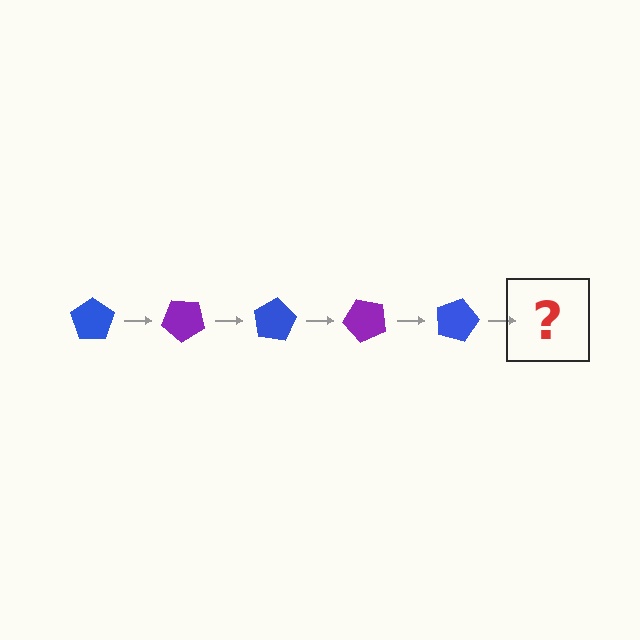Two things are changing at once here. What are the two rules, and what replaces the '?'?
The two rules are that it rotates 40 degrees each step and the color cycles through blue and purple. The '?' should be a purple pentagon, rotated 200 degrees from the start.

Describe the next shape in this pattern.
It should be a purple pentagon, rotated 200 degrees from the start.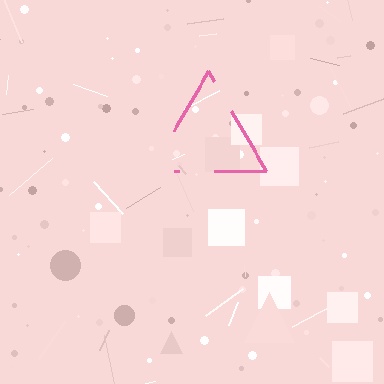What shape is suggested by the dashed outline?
The dashed outline suggests a triangle.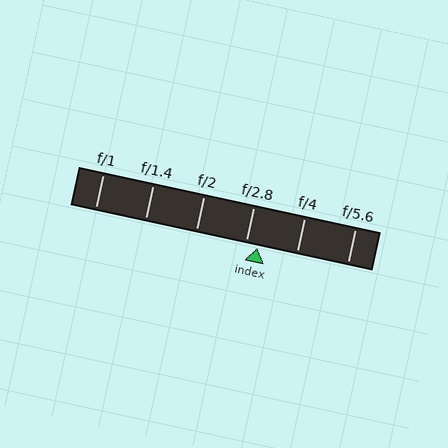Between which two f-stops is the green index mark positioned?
The index mark is between f/2.8 and f/4.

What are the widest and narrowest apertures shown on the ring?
The widest aperture shown is f/1 and the narrowest is f/5.6.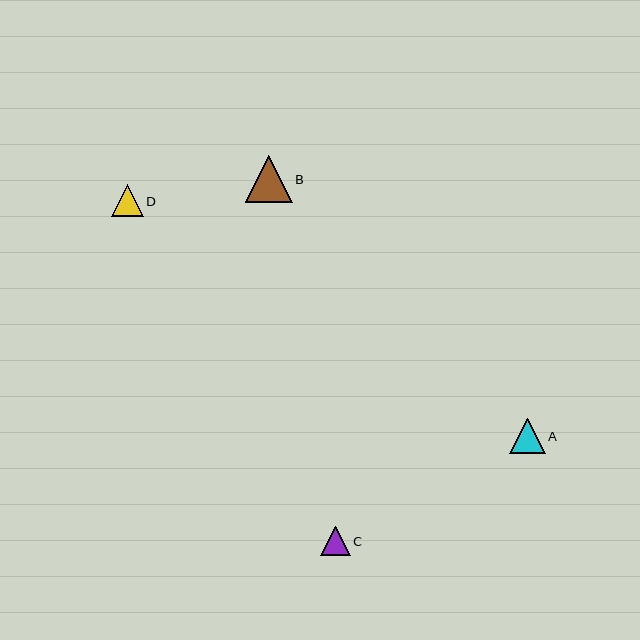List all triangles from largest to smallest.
From largest to smallest: B, A, D, C.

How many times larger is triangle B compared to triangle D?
Triangle B is approximately 1.5 times the size of triangle D.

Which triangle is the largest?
Triangle B is the largest with a size of approximately 47 pixels.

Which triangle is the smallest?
Triangle C is the smallest with a size of approximately 30 pixels.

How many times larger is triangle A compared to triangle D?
Triangle A is approximately 1.1 times the size of triangle D.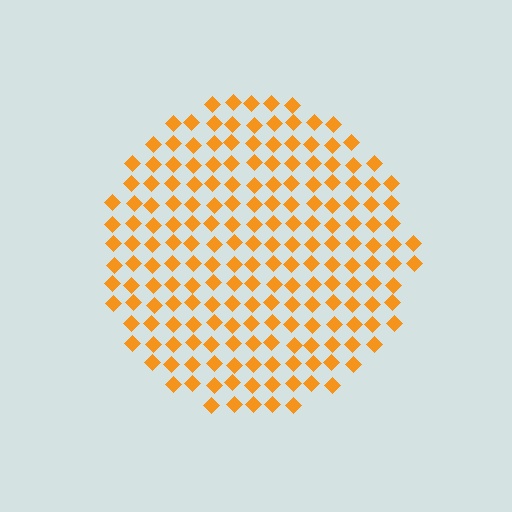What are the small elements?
The small elements are diamonds.